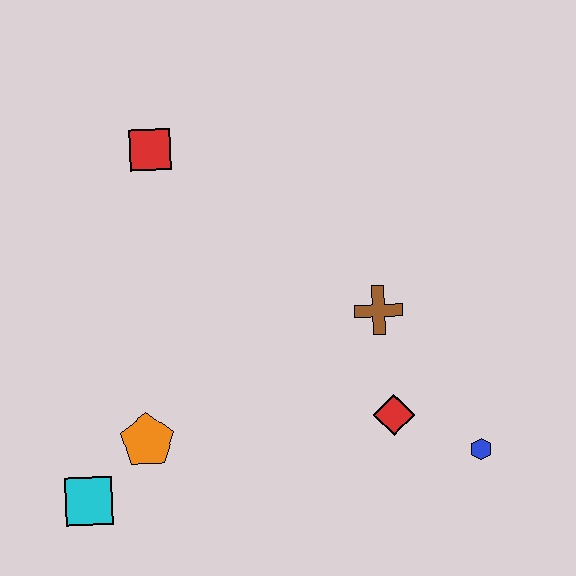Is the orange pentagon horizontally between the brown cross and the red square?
No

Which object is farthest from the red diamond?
The red square is farthest from the red diamond.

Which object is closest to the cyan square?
The orange pentagon is closest to the cyan square.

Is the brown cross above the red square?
No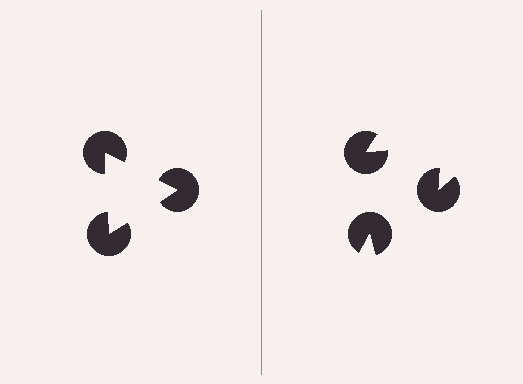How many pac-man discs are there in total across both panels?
6 — 3 on each side.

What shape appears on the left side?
An illusory triangle.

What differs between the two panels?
The pac-man discs are positioned identically on both sides; only the wedge orientations differ. On the left they align to a triangle; on the right they are misaligned.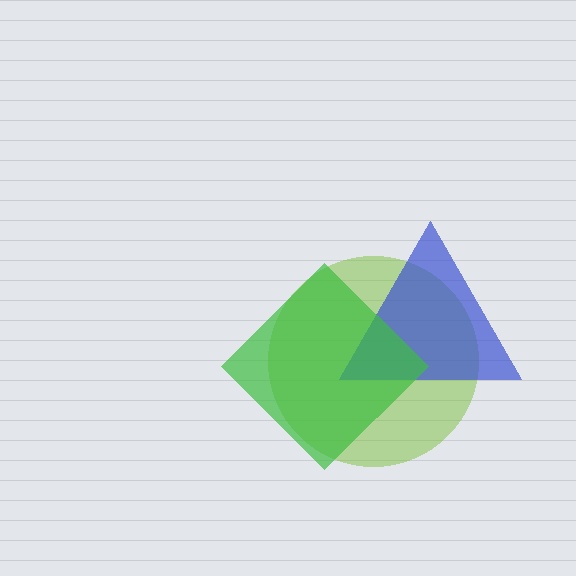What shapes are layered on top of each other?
The layered shapes are: a lime circle, a blue triangle, a green diamond.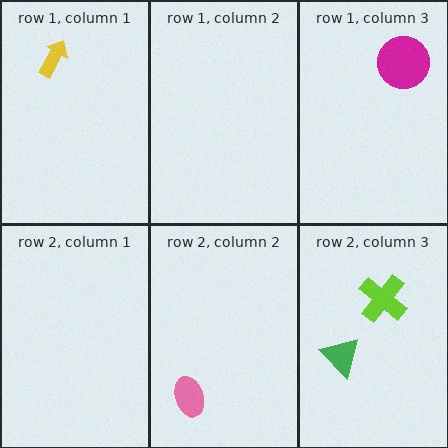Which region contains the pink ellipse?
The row 2, column 2 region.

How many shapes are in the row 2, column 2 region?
1.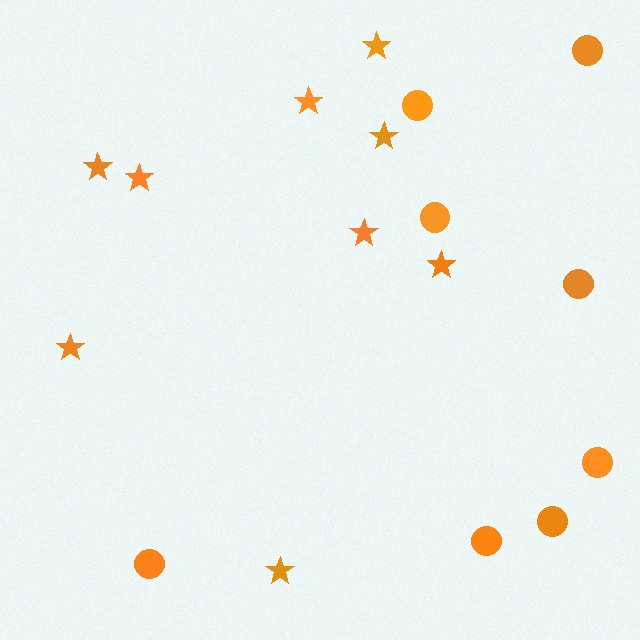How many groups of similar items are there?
There are 2 groups: one group of circles (8) and one group of stars (9).